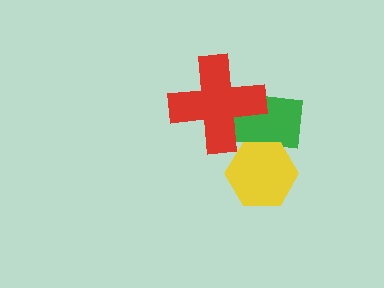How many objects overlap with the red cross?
1 object overlaps with the red cross.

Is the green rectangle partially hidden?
Yes, it is partially covered by another shape.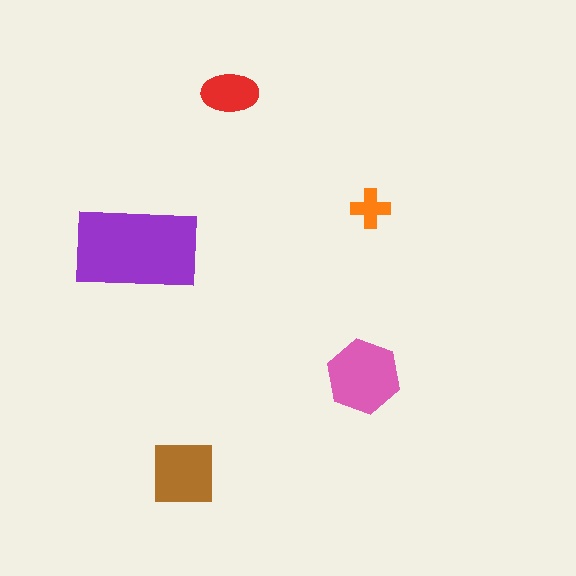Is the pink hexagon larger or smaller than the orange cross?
Larger.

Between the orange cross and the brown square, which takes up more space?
The brown square.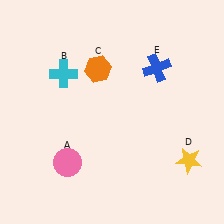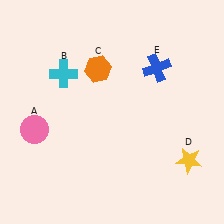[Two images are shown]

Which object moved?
The pink circle (A) moved up.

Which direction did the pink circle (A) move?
The pink circle (A) moved up.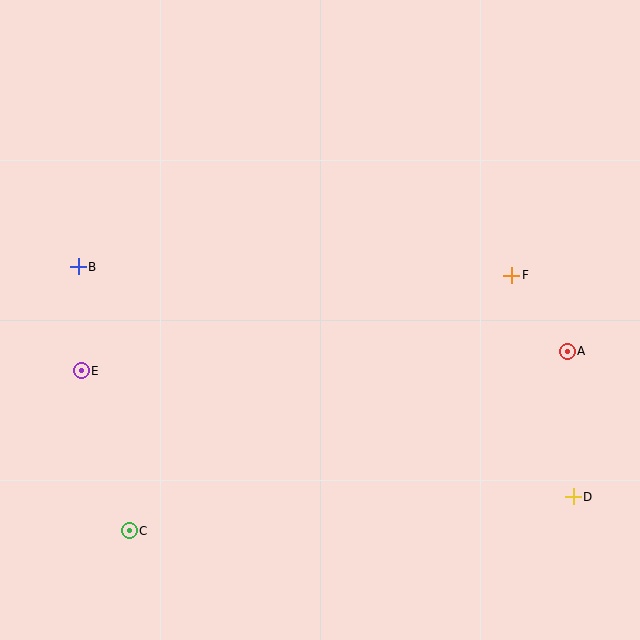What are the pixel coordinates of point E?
Point E is at (81, 371).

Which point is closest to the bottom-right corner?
Point D is closest to the bottom-right corner.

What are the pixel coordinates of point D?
Point D is at (573, 497).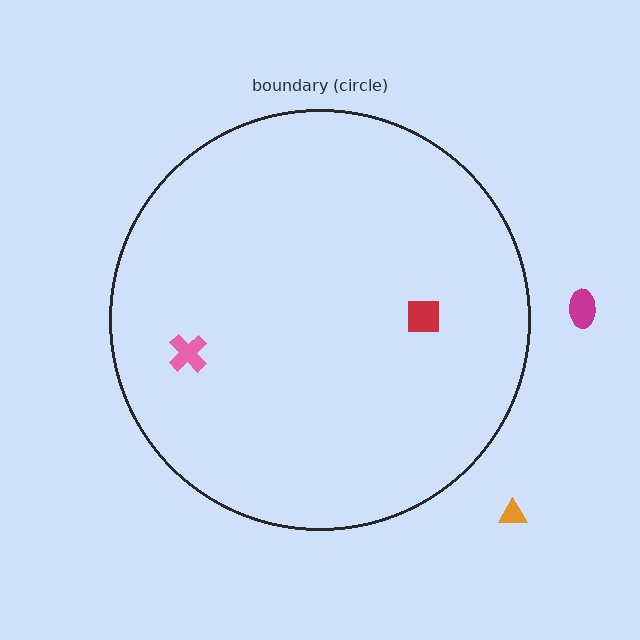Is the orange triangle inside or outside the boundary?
Outside.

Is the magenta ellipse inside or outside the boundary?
Outside.